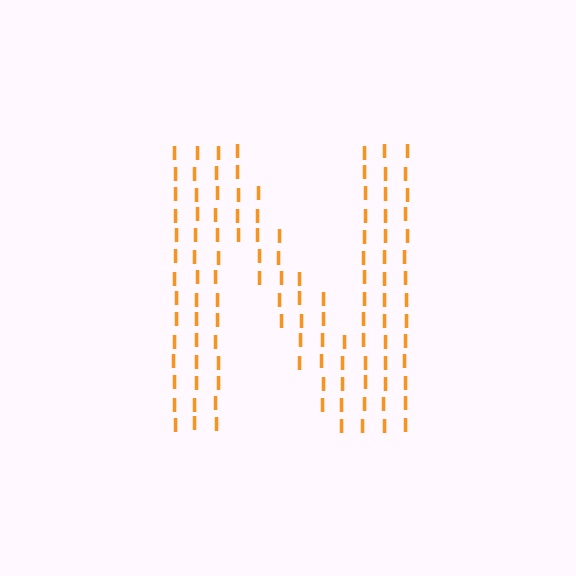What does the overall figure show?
The overall figure shows the letter N.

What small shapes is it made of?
It is made of small letter I's.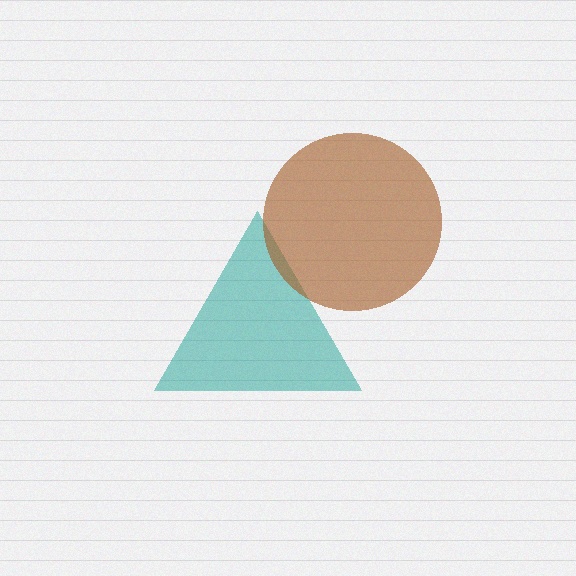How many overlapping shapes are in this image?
There are 2 overlapping shapes in the image.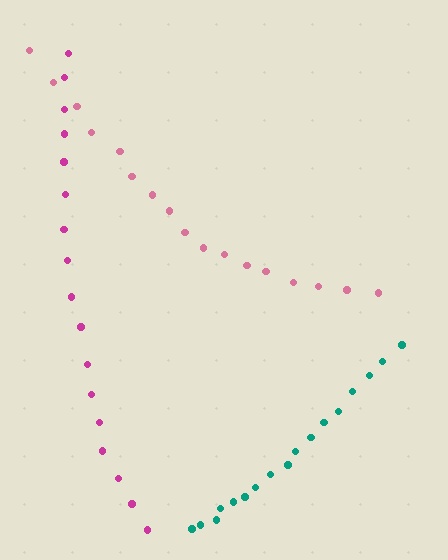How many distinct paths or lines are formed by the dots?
There are 3 distinct paths.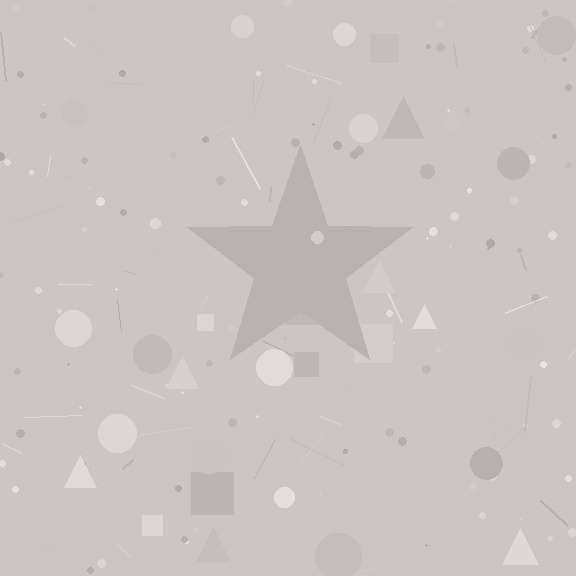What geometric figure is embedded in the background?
A star is embedded in the background.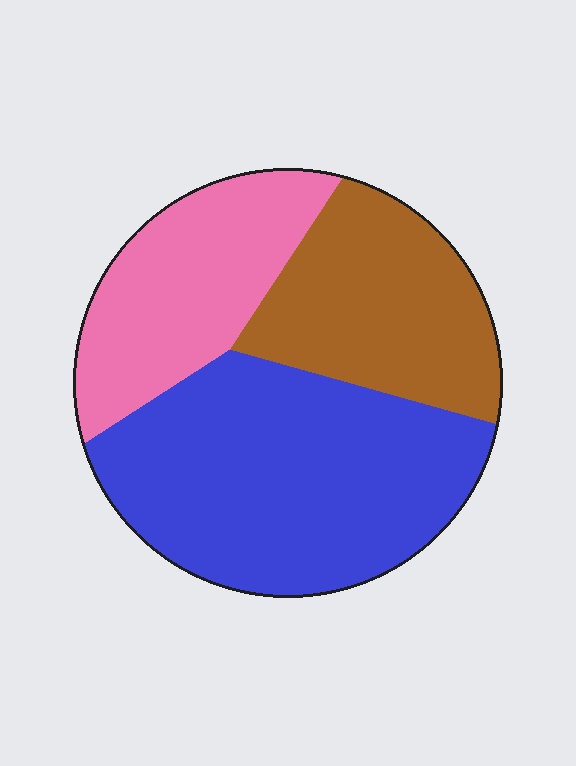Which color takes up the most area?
Blue, at roughly 45%.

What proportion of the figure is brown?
Brown covers about 25% of the figure.